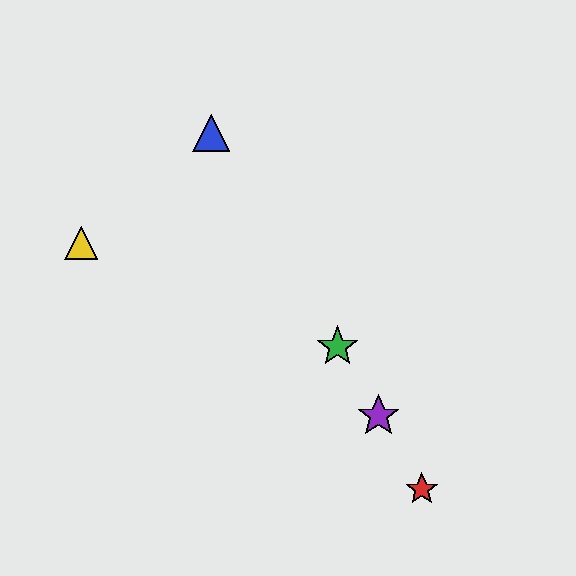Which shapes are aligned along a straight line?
The red star, the blue triangle, the green star, the purple star are aligned along a straight line.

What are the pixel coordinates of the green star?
The green star is at (338, 347).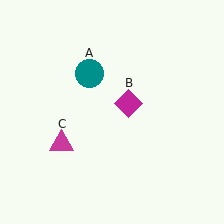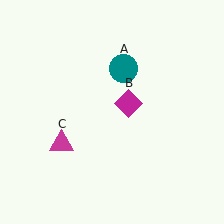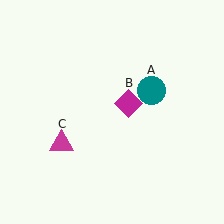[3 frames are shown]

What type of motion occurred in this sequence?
The teal circle (object A) rotated clockwise around the center of the scene.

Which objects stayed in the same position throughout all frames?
Magenta diamond (object B) and magenta triangle (object C) remained stationary.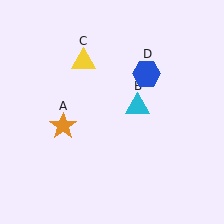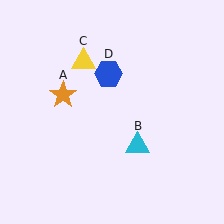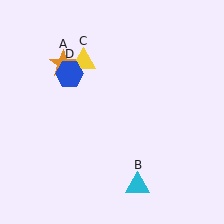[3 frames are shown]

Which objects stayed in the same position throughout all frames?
Yellow triangle (object C) remained stationary.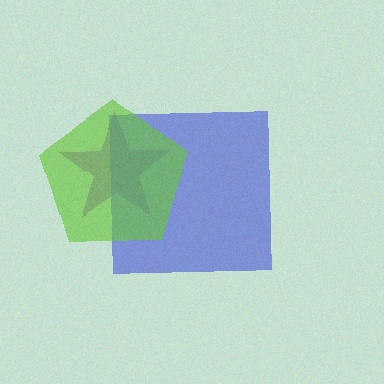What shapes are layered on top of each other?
The layered shapes are: a purple star, a blue square, a lime pentagon.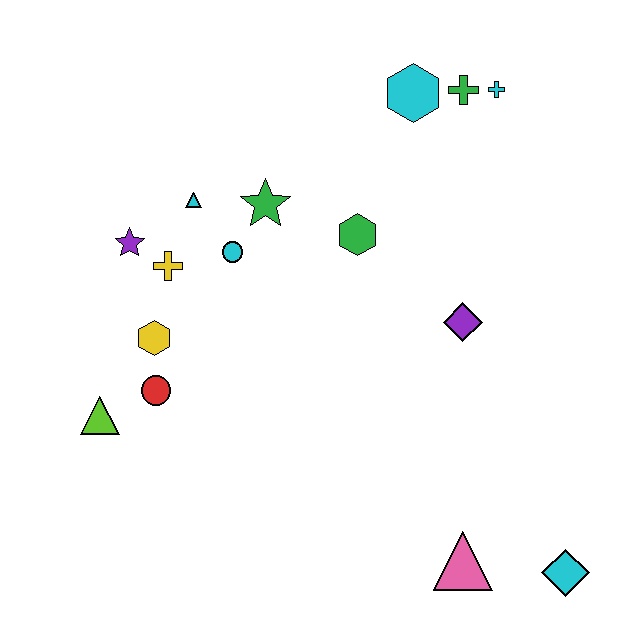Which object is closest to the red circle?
The yellow hexagon is closest to the red circle.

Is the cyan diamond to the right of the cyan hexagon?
Yes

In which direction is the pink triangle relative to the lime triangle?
The pink triangle is to the right of the lime triangle.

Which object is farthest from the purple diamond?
The lime triangle is farthest from the purple diamond.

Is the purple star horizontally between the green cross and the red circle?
No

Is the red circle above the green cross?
No